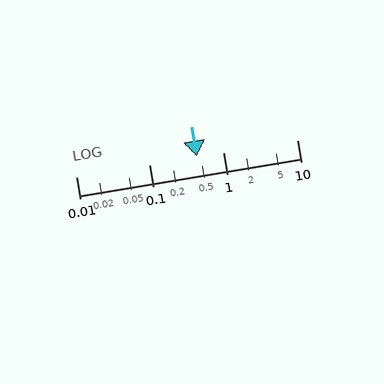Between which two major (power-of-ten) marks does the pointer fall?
The pointer is between 0.1 and 1.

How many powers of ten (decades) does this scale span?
The scale spans 3 decades, from 0.01 to 10.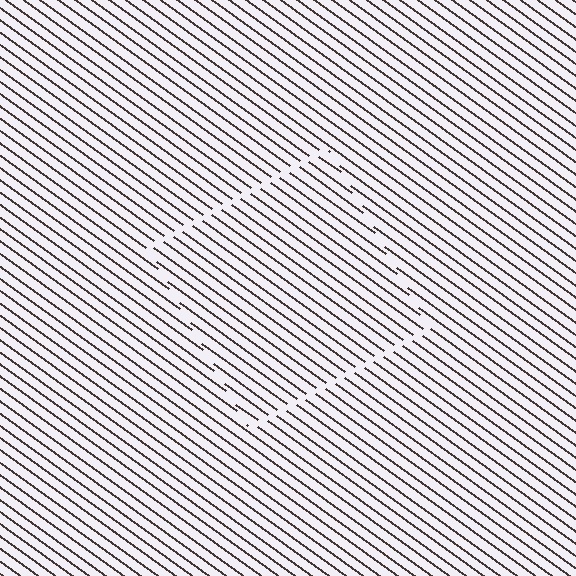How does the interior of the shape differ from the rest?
The interior of the shape contains the same grating, shifted by half a period — the contour is defined by the phase discontinuity where line-ends from the inner and outer gratings abut.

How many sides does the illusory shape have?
4 sides — the line-ends trace a square.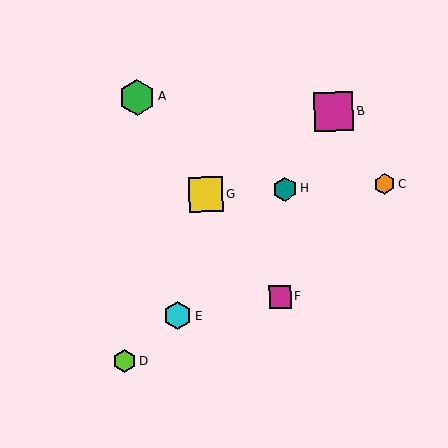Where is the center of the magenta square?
The center of the magenta square is at (280, 297).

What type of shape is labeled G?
Shape G is a yellow square.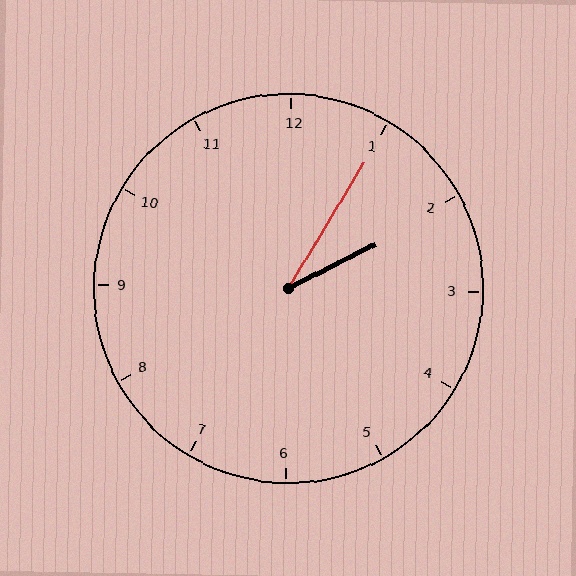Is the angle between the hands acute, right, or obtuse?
It is acute.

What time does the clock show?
2:05.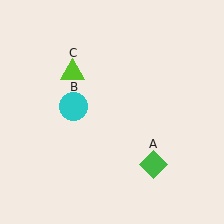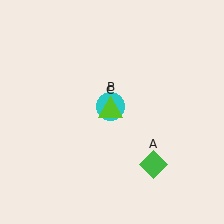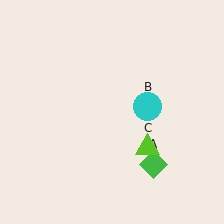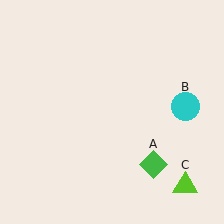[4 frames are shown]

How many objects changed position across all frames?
2 objects changed position: cyan circle (object B), lime triangle (object C).